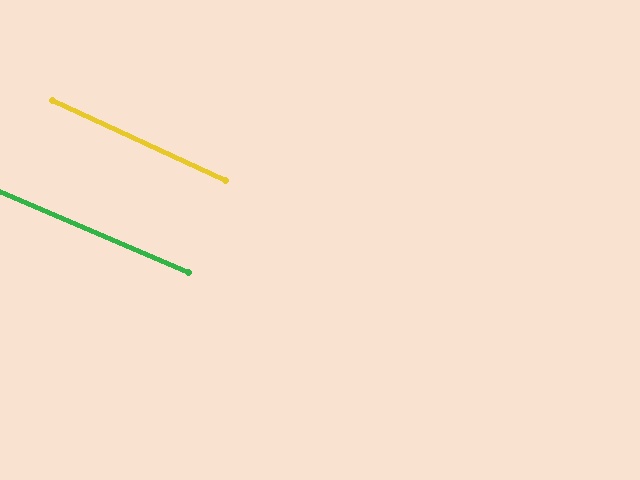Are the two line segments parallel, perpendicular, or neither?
Parallel — their directions differ by only 1.6°.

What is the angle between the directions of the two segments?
Approximately 2 degrees.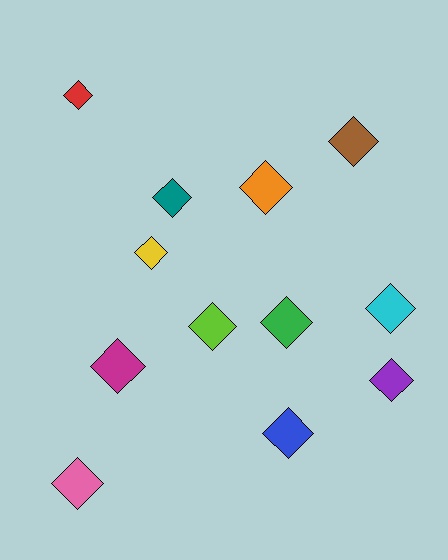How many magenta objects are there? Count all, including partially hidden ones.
There is 1 magenta object.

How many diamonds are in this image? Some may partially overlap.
There are 12 diamonds.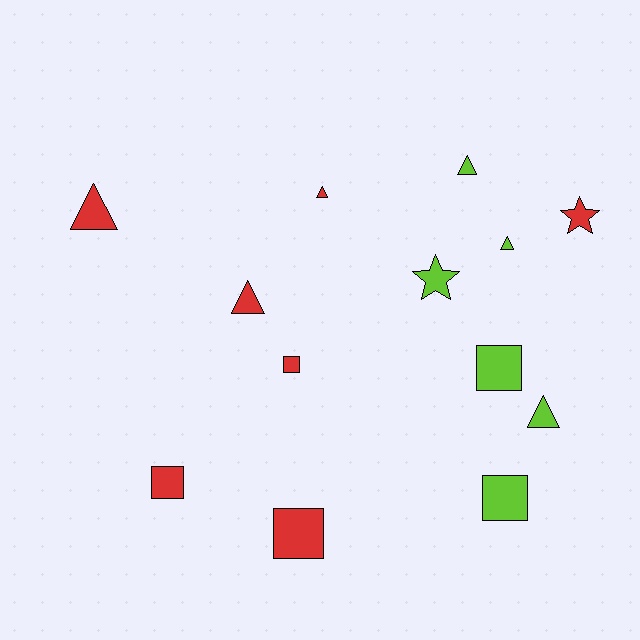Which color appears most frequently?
Red, with 7 objects.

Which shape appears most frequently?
Triangle, with 6 objects.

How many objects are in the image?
There are 13 objects.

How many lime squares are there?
There are 2 lime squares.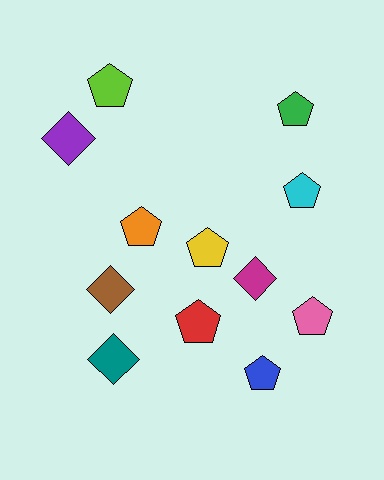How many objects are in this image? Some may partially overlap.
There are 12 objects.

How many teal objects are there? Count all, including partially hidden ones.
There is 1 teal object.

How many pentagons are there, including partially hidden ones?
There are 8 pentagons.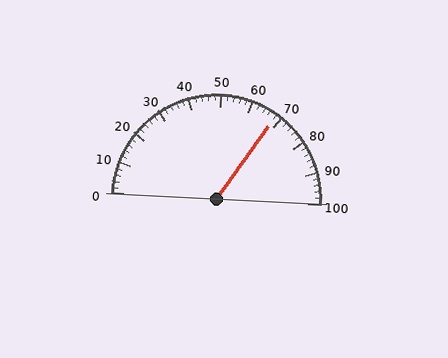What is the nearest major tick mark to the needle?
The nearest major tick mark is 70.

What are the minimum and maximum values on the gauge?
The gauge ranges from 0 to 100.